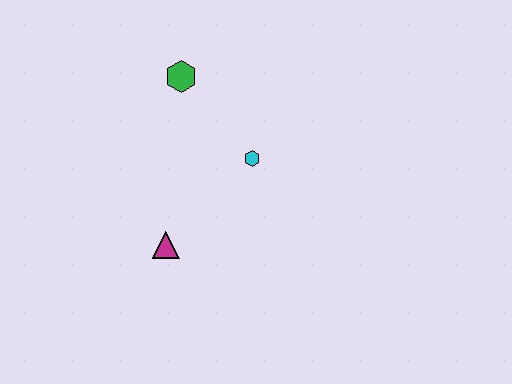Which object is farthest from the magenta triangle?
The green hexagon is farthest from the magenta triangle.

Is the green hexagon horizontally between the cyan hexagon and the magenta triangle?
Yes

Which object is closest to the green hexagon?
The cyan hexagon is closest to the green hexagon.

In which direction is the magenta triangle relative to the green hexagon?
The magenta triangle is below the green hexagon.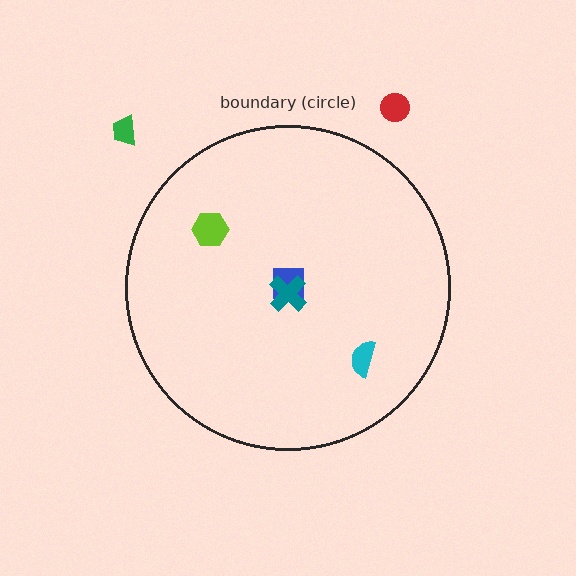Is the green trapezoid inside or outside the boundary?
Outside.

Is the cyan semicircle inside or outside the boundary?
Inside.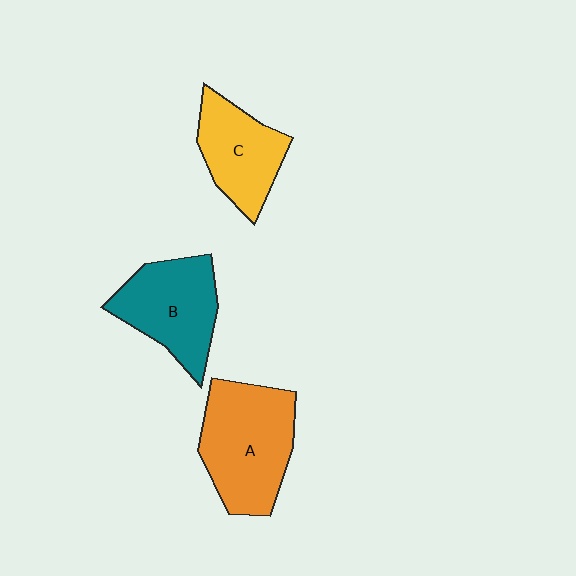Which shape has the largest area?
Shape A (orange).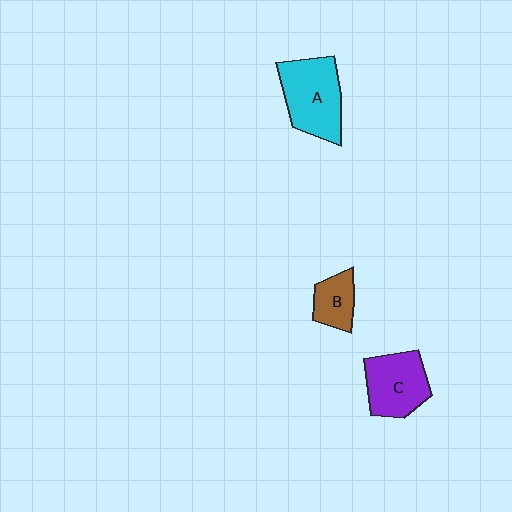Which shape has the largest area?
Shape A (cyan).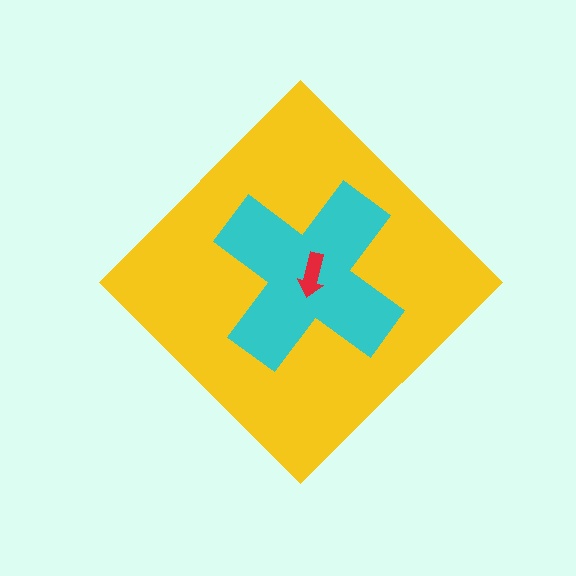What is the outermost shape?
The yellow diamond.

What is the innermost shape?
The red arrow.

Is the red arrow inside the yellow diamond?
Yes.